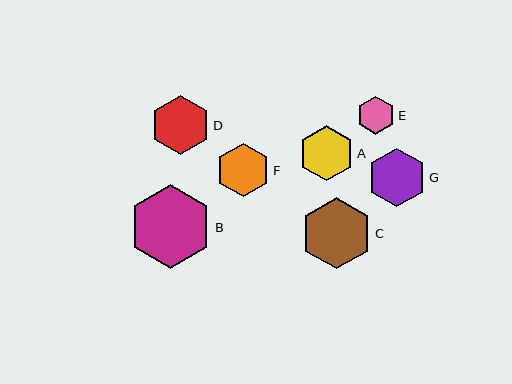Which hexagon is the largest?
Hexagon B is the largest with a size of approximately 84 pixels.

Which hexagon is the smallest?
Hexagon E is the smallest with a size of approximately 38 pixels.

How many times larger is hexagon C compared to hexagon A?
Hexagon C is approximately 1.3 times the size of hexagon A.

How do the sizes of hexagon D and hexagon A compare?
Hexagon D and hexagon A are approximately the same size.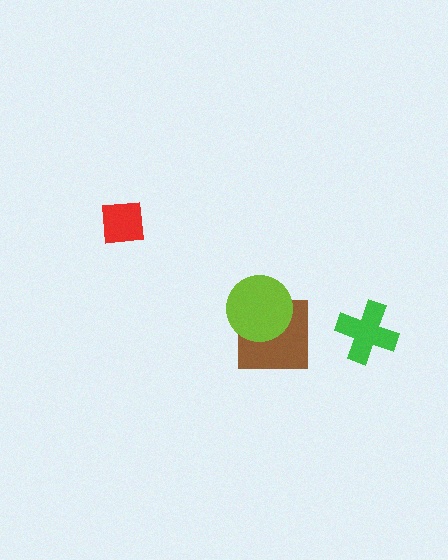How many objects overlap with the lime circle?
1 object overlaps with the lime circle.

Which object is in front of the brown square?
The lime circle is in front of the brown square.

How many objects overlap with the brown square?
1 object overlaps with the brown square.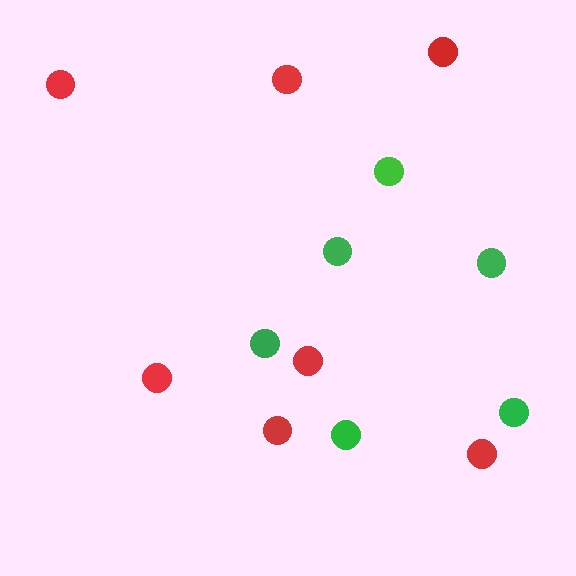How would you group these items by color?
There are 2 groups: one group of green circles (6) and one group of red circles (7).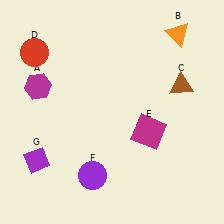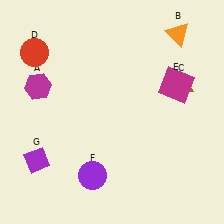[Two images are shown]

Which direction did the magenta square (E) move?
The magenta square (E) moved up.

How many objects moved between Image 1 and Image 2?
1 object moved between the two images.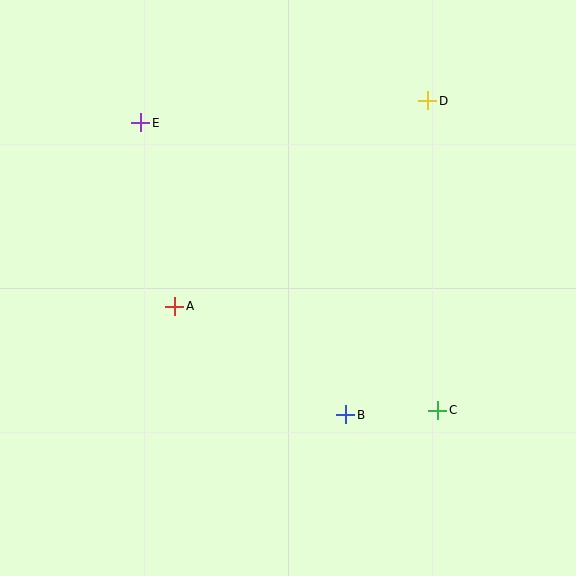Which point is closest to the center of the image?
Point A at (175, 306) is closest to the center.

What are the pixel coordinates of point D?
Point D is at (428, 101).